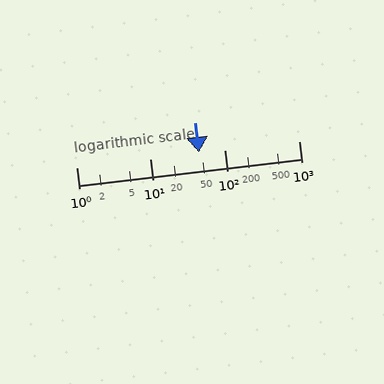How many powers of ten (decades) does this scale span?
The scale spans 3 decades, from 1 to 1000.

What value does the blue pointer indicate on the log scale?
The pointer indicates approximately 45.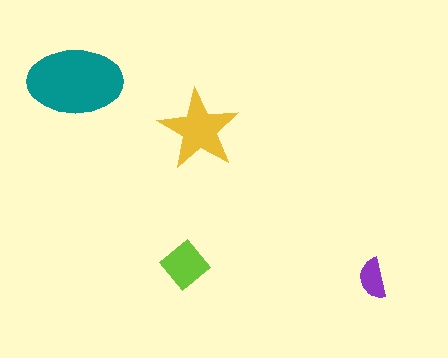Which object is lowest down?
The purple semicircle is bottommost.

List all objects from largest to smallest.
The teal ellipse, the yellow star, the lime diamond, the purple semicircle.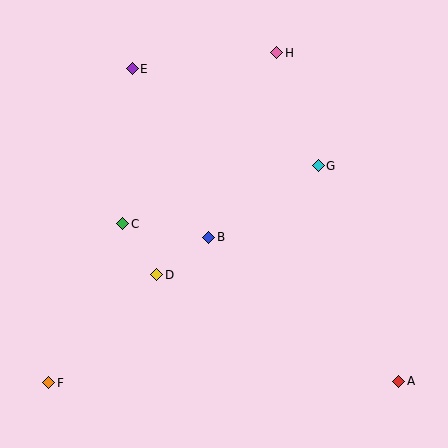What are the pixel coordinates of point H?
Point H is at (277, 53).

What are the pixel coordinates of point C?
Point C is at (123, 224).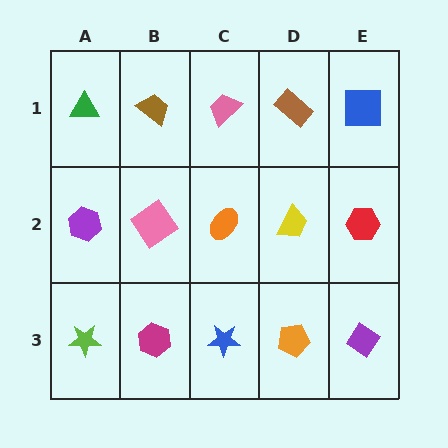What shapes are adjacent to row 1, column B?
A pink diamond (row 2, column B), a green triangle (row 1, column A), a pink trapezoid (row 1, column C).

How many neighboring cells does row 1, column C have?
3.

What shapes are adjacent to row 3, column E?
A red hexagon (row 2, column E), an orange pentagon (row 3, column D).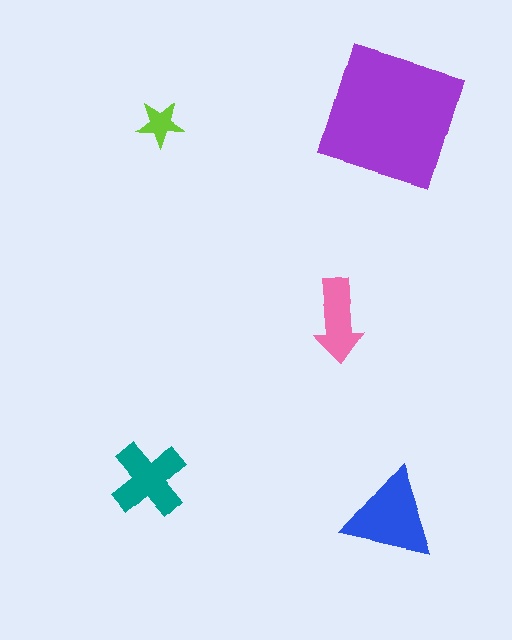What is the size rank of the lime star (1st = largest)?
5th.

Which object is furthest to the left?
The teal cross is leftmost.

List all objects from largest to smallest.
The purple square, the blue triangle, the teal cross, the pink arrow, the lime star.